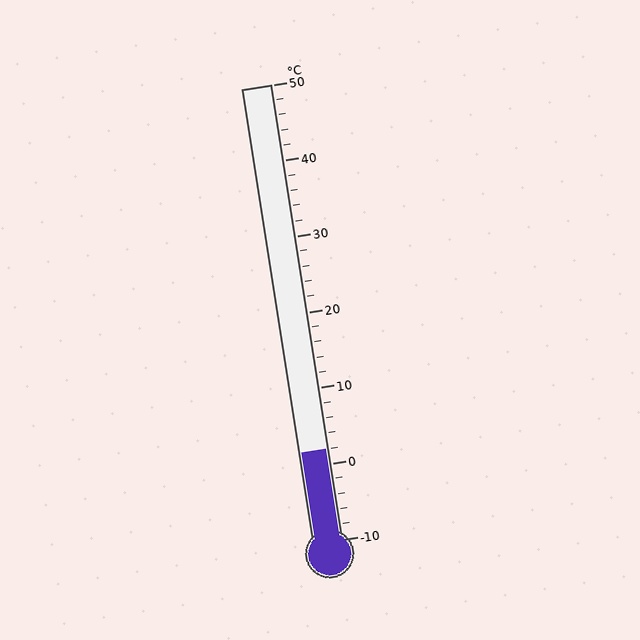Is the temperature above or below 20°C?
The temperature is below 20°C.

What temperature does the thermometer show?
The thermometer shows approximately 2°C.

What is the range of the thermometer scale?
The thermometer scale ranges from -10°C to 50°C.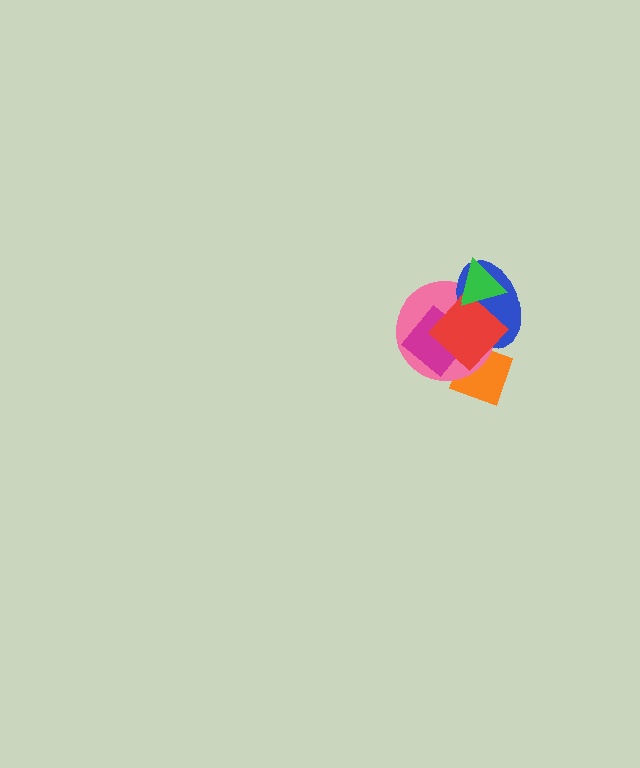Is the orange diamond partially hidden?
Yes, it is partially covered by another shape.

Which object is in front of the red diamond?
The green triangle is in front of the red diamond.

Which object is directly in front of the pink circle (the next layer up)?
The magenta diamond is directly in front of the pink circle.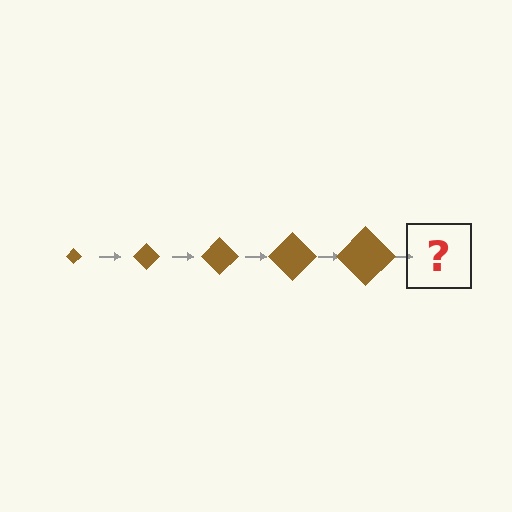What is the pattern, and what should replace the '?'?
The pattern is that the diamond gets progressively larger each step. The '?' should be a brown diamond, larger than the previous one.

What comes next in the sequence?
The next element should be a brown diamond, larger than the previous one.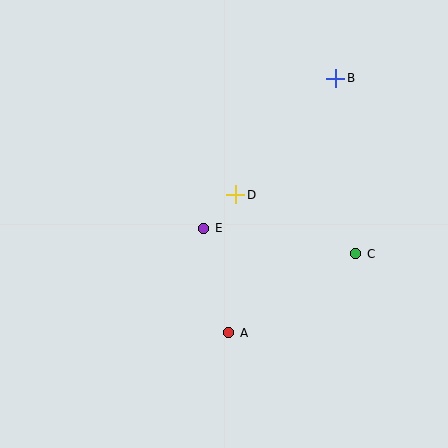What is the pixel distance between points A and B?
The distance between A and B is 276 pixels.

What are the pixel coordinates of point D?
Point D is at (236, 195).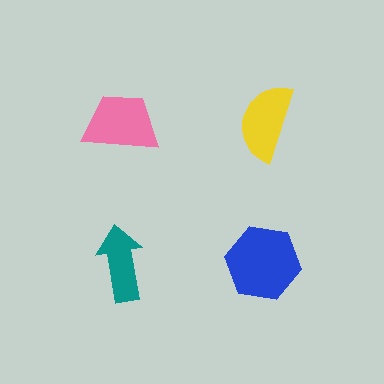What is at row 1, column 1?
A pink trapezoid.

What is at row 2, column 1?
A teal arrow.